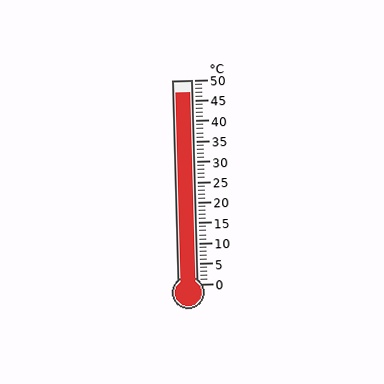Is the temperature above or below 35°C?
The temperature is above 35°C.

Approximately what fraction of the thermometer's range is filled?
The thermometer is filled to approximately 95% of its range.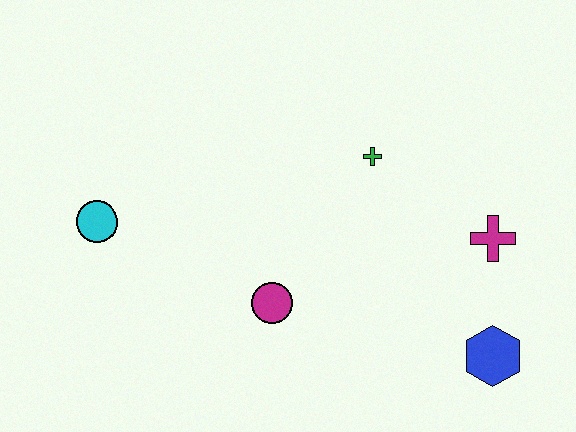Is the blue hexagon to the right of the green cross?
Yes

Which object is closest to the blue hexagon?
The magenta cross is closest to the blue hexagon.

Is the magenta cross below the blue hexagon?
No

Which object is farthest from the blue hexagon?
The cyan circle is farthest from the blue hexagon.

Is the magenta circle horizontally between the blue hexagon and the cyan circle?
Yes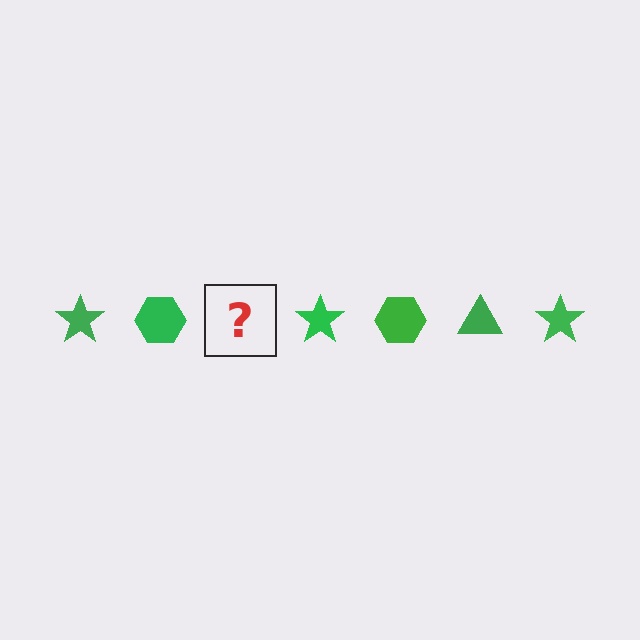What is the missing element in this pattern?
The missing element is a green triangle.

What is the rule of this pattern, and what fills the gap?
The rule is that the pattern cycles through star, hexagon, triangle shapes in green. The gap should be filled with a green triangle.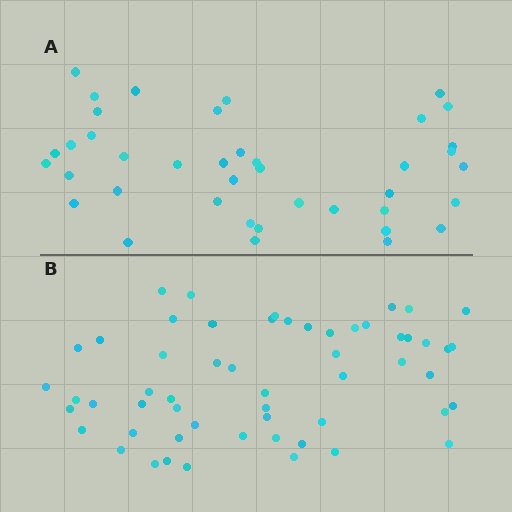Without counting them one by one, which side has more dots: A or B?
Region B (the bottom region) has more dots.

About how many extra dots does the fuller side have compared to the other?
Region B has approximately 15 more dots than region A.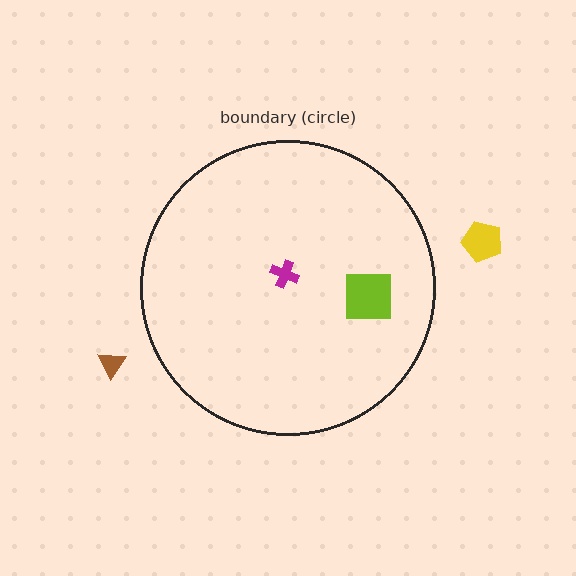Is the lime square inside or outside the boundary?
Inside.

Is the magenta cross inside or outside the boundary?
Inside.